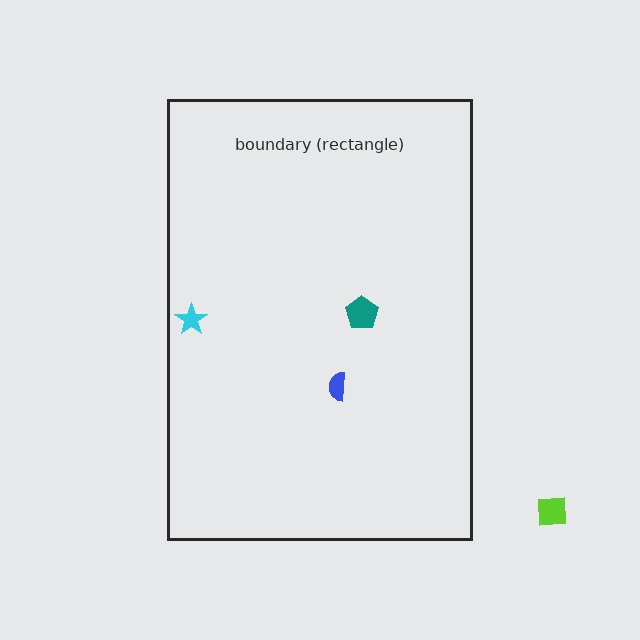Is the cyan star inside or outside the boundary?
Inside.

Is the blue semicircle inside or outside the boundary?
Inside.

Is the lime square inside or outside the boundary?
Outside.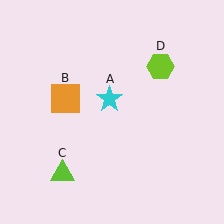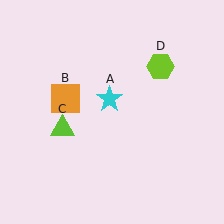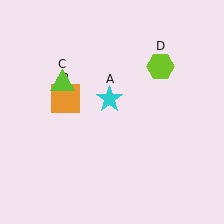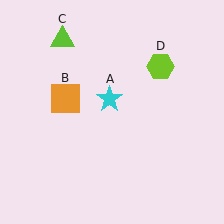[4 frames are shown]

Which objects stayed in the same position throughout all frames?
Cyan star (object A) and orange square (object B) and lime hexagon (object D) remained stationary.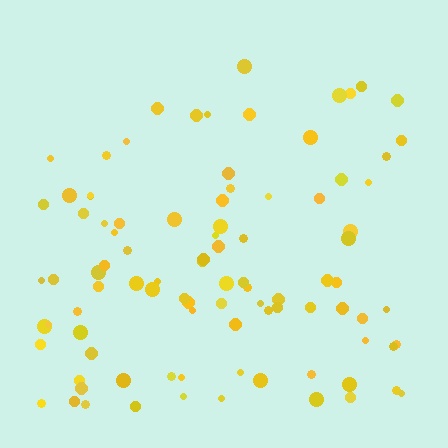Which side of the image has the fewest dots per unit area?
The top.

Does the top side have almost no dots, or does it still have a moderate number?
Still a moderate number, just noticeably fewer than the bottom.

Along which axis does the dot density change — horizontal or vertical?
Vertical.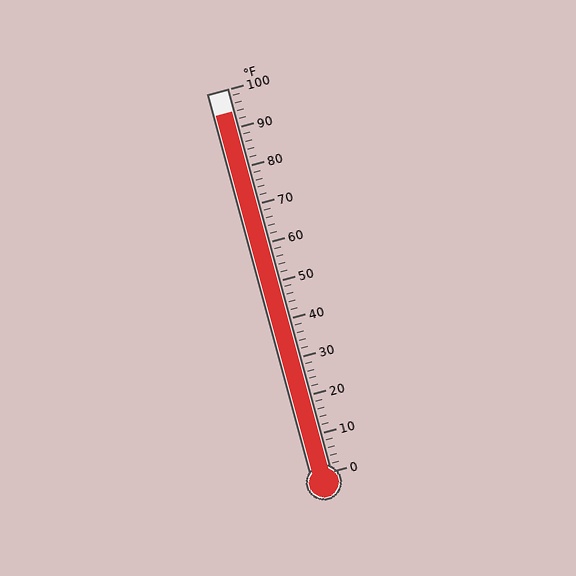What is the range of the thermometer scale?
The thermometer scale ranges from 0°F to 100°F.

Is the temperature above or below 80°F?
The temperature is above 80°F.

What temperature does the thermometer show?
The thermometer shows approximately 94°F.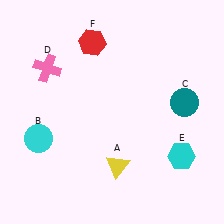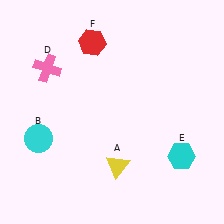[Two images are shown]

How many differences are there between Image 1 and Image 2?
There is 1 difference between the two images.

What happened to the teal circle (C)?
The teal circle (C) was removed in Image 2. It was in the top-right area of Image 1.